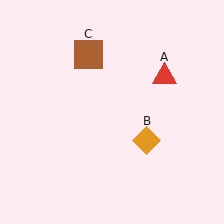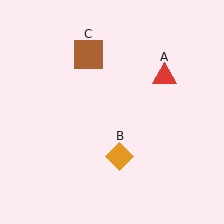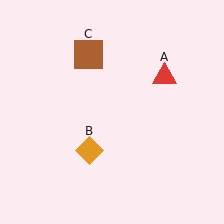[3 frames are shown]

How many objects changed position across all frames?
1 object changed position: orange diamond (object B).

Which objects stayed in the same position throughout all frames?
Red triangle (object A) and brown square (object C) remained stationary.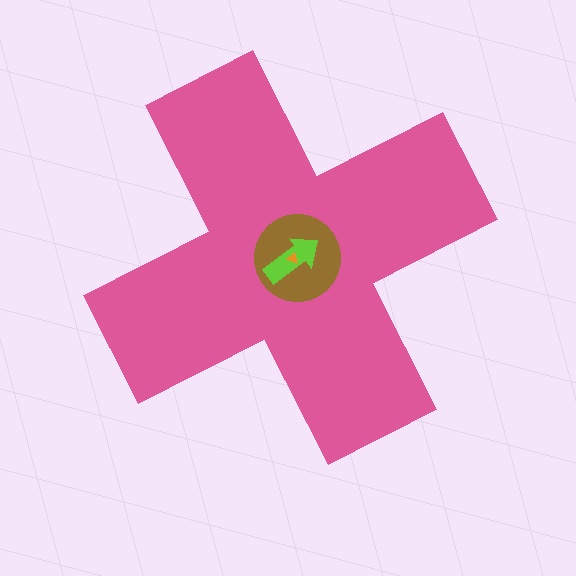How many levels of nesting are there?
4.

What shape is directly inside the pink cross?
The brown circle.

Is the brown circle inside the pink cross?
Yes.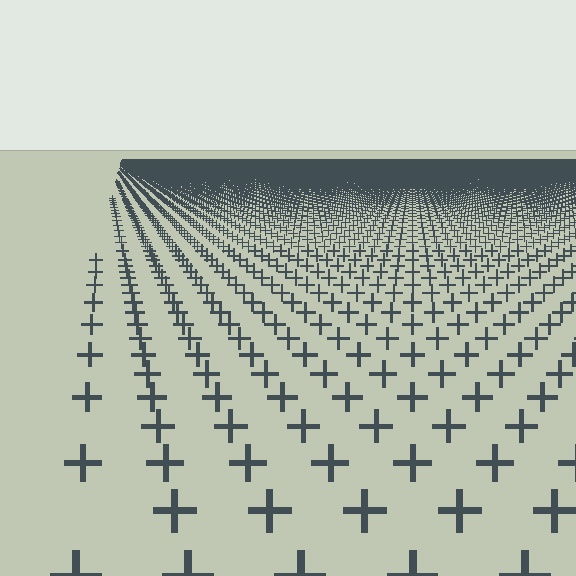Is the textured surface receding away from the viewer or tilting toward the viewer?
The surface is receding away from the viewer. Texture elements get smaller and denser toward the top.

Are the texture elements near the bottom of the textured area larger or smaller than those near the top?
Larger. Near the bottom, elements are closer to the viewer and appear at a bigger on-screen size.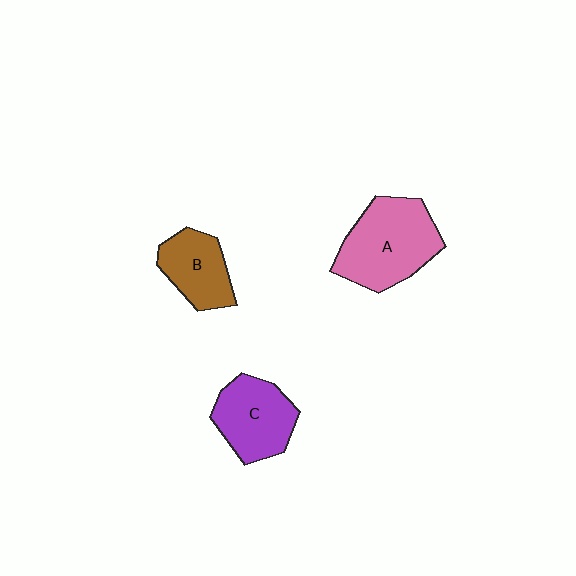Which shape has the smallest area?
Shape B (brown).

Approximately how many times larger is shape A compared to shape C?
Approximately 1.3 times.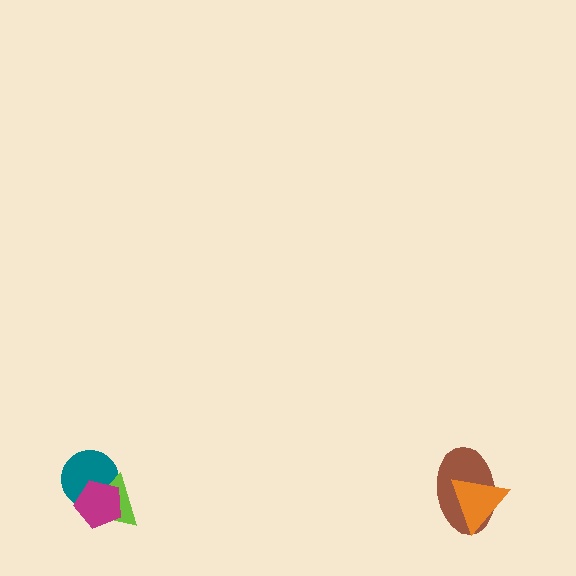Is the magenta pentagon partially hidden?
No, no other shape covers it.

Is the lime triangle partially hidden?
Yes, it is partially covered by another shape.